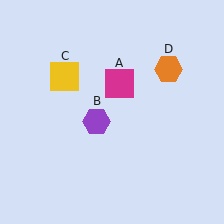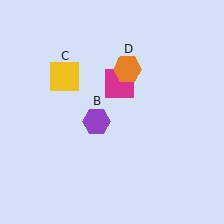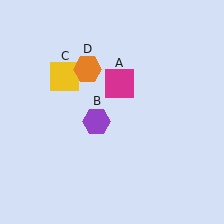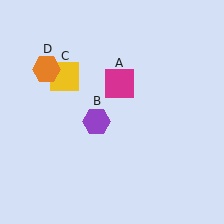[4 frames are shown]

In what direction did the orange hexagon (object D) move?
The orange hexagon (object D) moved left.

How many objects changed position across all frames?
1 object changed position: orange hexagon (object D).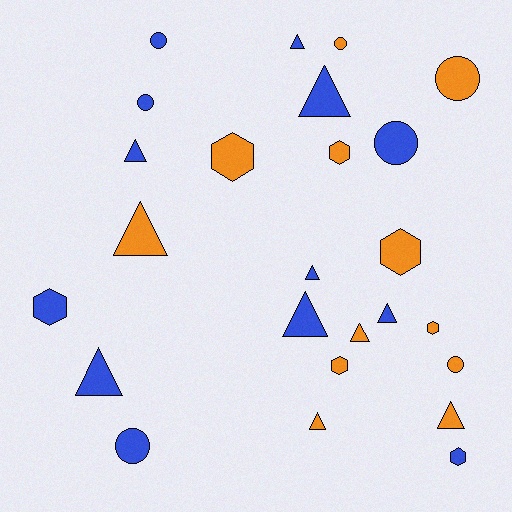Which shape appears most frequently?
Triangle, with 11 objects.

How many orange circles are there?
There are 3 orange circles.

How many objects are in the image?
There are 25 objects.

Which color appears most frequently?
Blue, with 13 objects.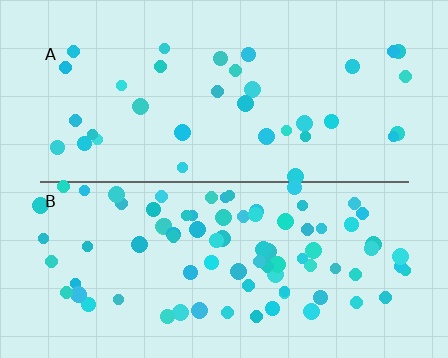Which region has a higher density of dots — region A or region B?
B (the bottom).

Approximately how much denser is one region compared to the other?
Approximately 2.4× — region B over region A.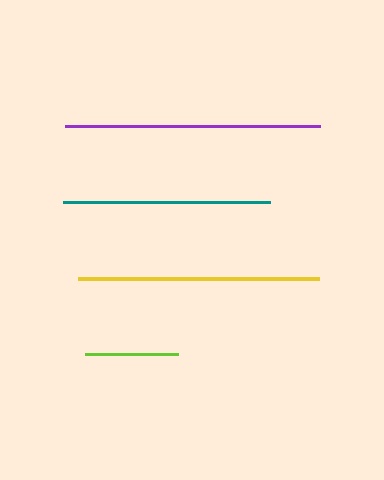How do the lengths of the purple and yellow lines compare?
The purple and yellow lines are approximately the same length.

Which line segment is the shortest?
The lime line is the shortest at approximately 93 pixels.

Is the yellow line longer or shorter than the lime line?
The yellow line is longer than the lime line.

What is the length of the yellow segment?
The yellow segment is approximately 241 pixels long.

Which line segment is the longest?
The purple line is the longest at approximately 255 pixels.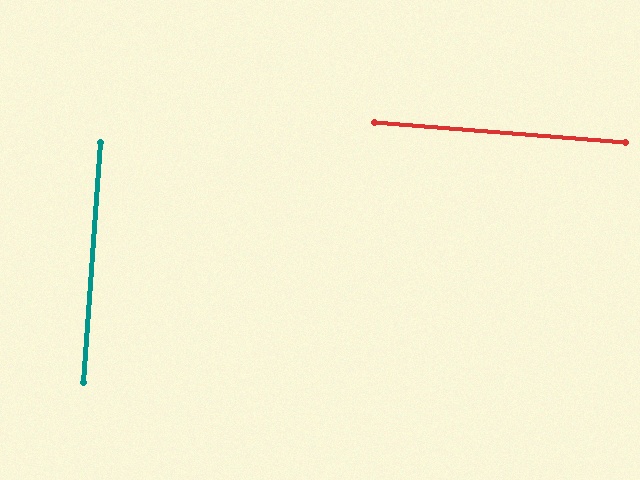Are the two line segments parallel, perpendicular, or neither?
Perpendicular — they meet at approximately 90°.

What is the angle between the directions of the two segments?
Approximately 90 degrees.